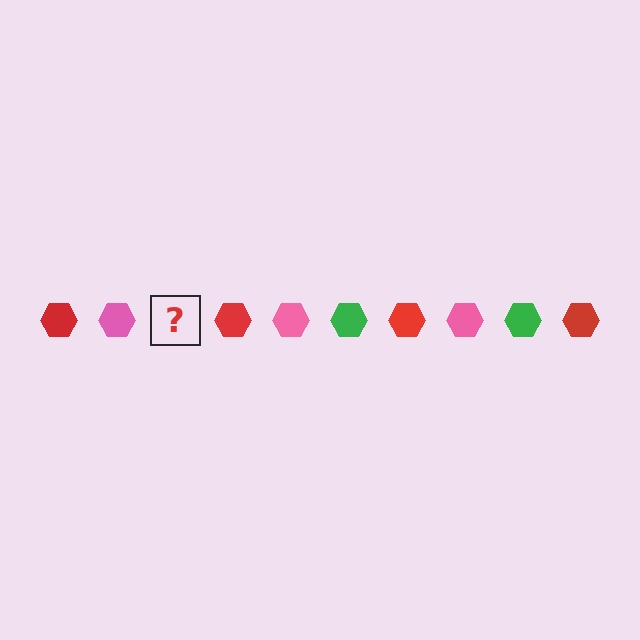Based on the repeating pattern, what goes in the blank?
The blank should be a green hexagon.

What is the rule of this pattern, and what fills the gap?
The rule is that the pattern cycles through red, pink, green hexagons. The gap should be filled with a green hexagon.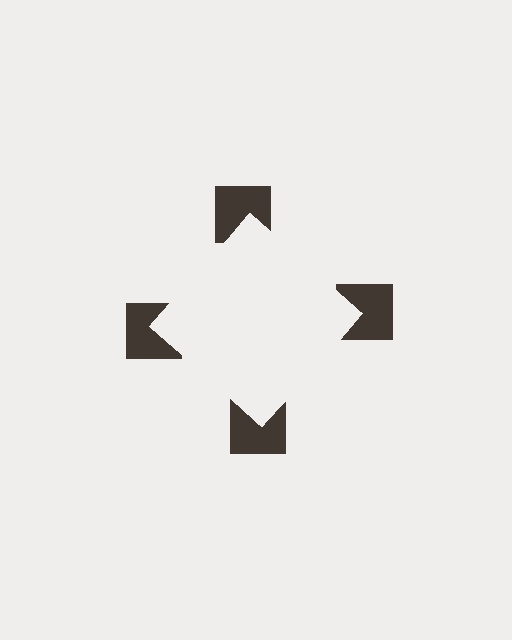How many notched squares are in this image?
There are 4 — one at each vertex of the illusory square.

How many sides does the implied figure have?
4 sides.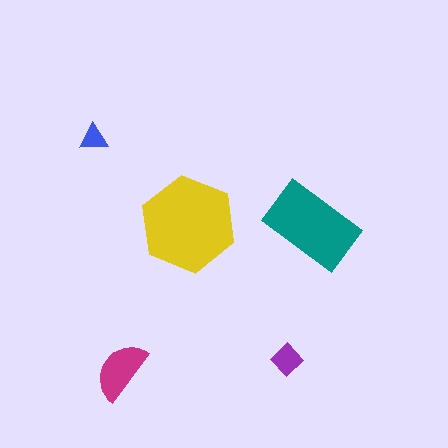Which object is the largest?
The yellow hexagon.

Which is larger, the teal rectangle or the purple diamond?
The teal rectangle.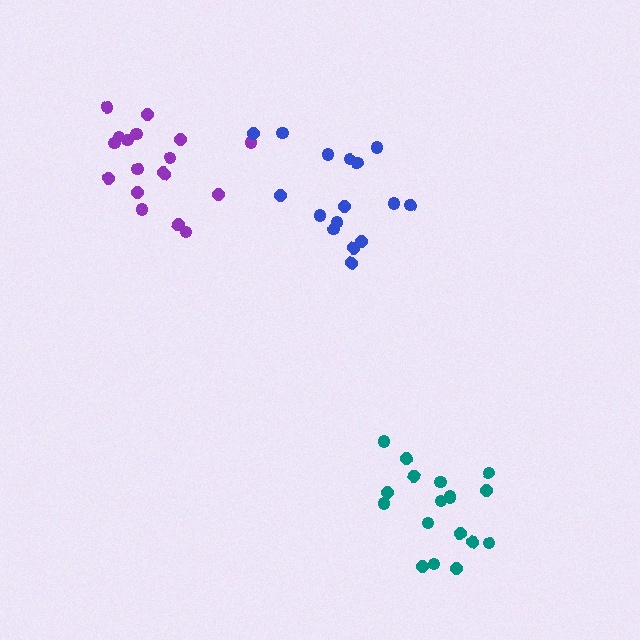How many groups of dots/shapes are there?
There are 3 groups.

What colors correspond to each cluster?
The clusters are colored: purple, blue, teal.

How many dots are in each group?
Group 1: 18 dots, Group 2: 16 dots, Group 3: 18 dots (52 total).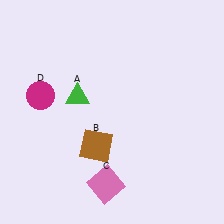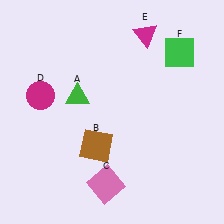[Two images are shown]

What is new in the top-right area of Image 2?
A magenta triangle (E) was added in the top-right area of Image 2.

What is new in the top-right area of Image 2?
A green square (F) was added in the top-right area of Image 2.